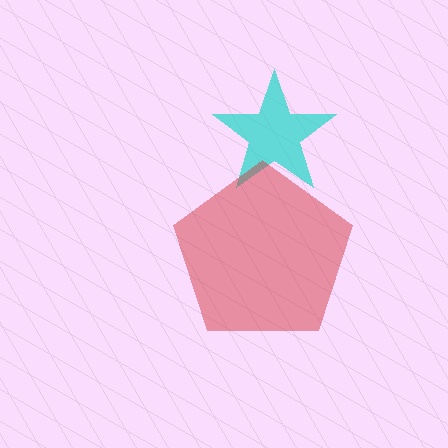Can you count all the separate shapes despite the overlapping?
Yes, there are 2 separate shapes.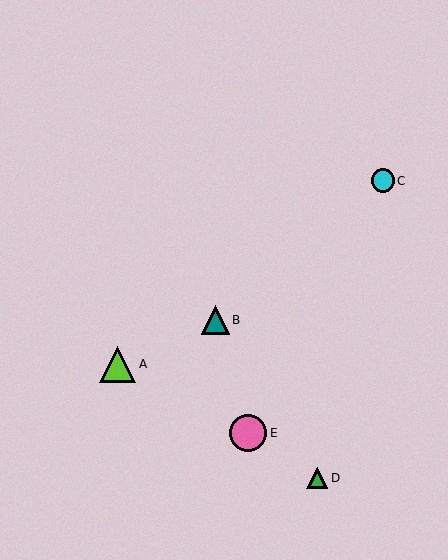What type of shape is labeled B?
Shape B is a teal triangle.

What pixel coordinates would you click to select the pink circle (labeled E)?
Click at (248, 433) to select the pink circle E.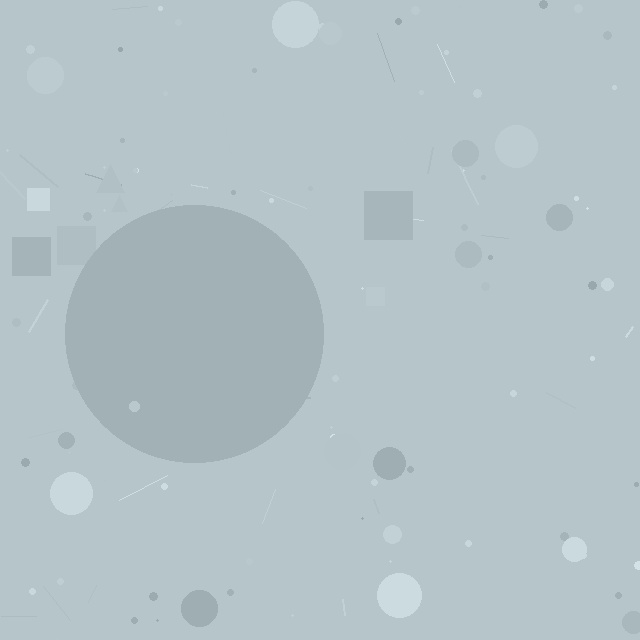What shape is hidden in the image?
A circle is hidden in the image.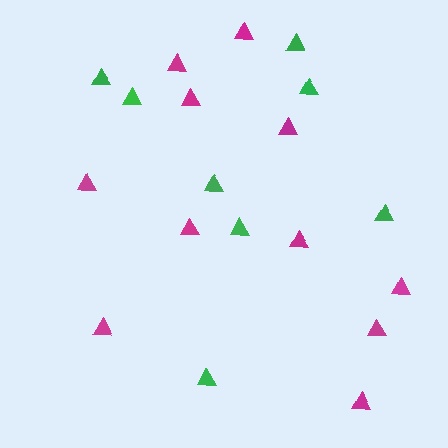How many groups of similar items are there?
There are 2 groups: one group of magenta triangles (11) and one group of green triangles (8).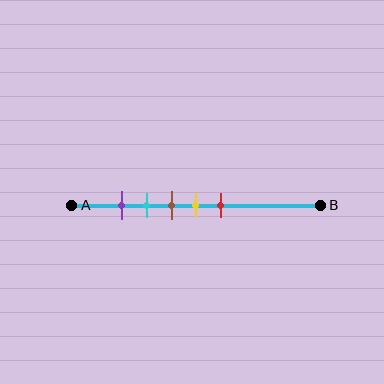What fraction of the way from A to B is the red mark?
The red mark is approximately 60% (0.6) of the way from A to B.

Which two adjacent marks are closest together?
The purple and cyan marks are the closest adjacent pair.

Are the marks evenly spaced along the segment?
Yes, the marks are approximately evenly spaced.